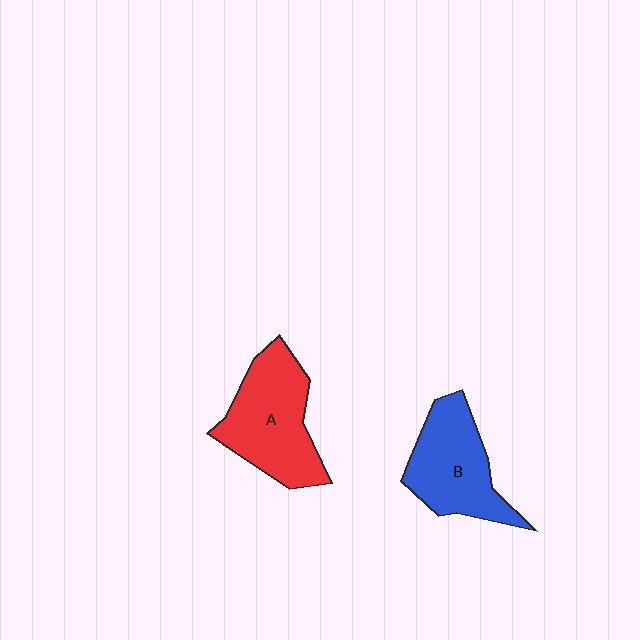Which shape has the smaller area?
Shape B (blue).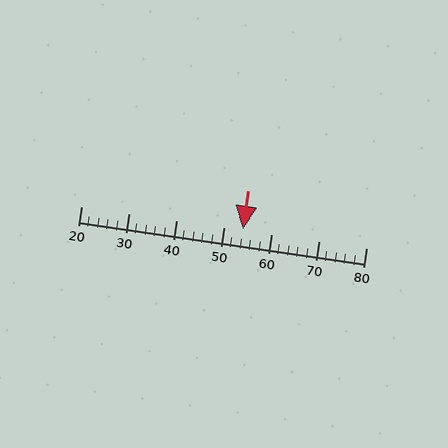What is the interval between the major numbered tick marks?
The major tick marks are spaced 10 units apart.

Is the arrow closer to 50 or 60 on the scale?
The arrow is closer to 50.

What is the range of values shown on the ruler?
The ruler shows values from 20 to 80.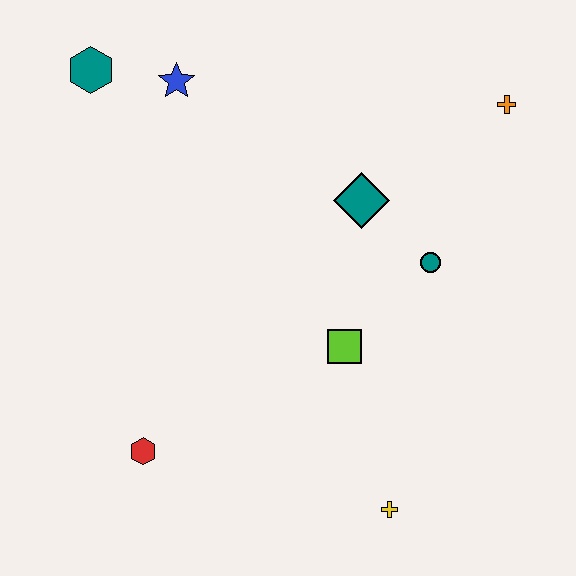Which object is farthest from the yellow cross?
The teal hexagon is farthest from the yellow cross.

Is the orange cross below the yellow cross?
No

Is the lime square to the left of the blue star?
No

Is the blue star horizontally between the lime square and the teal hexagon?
Yes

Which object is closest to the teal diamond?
The teal circle is closest to the teal diamond.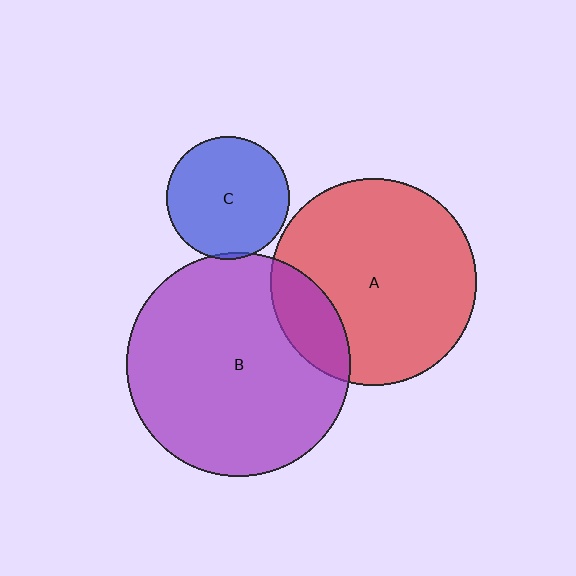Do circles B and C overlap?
Yes.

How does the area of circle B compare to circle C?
Approximately 3.3 times.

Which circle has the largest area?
Circle B (purple).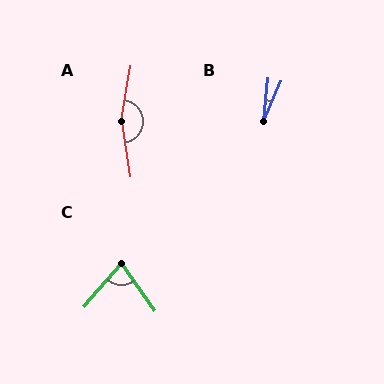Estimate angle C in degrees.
Approximately 76 degrees.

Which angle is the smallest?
B, at approximately 16 degrees.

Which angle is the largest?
A, at approximately 162 degrees.